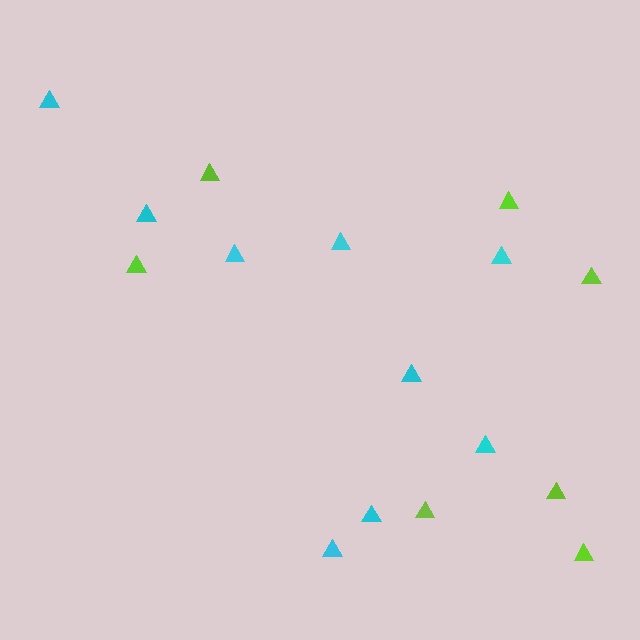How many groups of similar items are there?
There are 2 groups: one group of lime triangles (7) and one group of cyan triangles (9).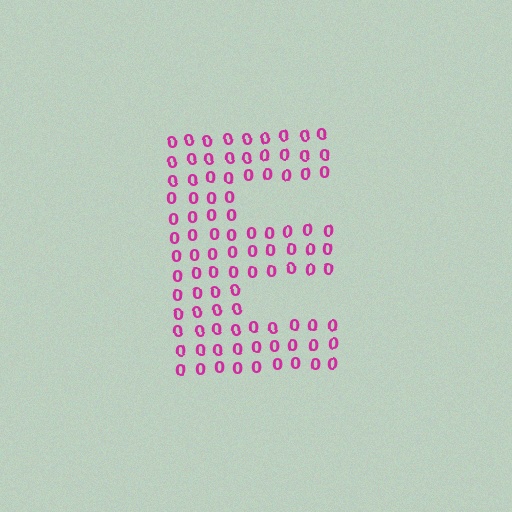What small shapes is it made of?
It is made of small digit 0's.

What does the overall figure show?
The overall figure shows the letter E.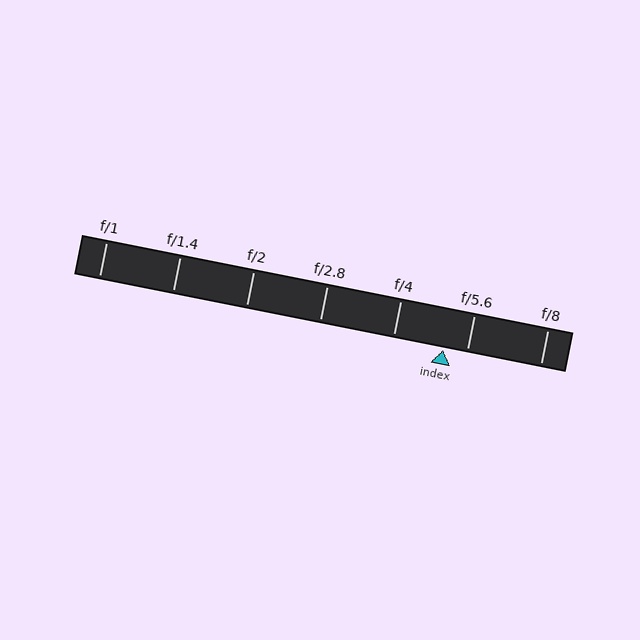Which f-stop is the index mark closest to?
The index mark is closest to f/5.6.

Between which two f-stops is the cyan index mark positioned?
The index mark is between f/4 and f/5.6.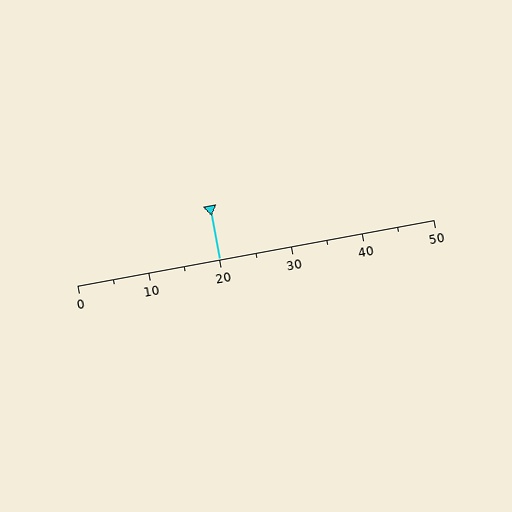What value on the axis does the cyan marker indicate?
The marker indicates approximately 20.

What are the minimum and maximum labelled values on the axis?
The axis runs from 0 to 50.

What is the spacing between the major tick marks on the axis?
The major ticks are spaced 10 apart.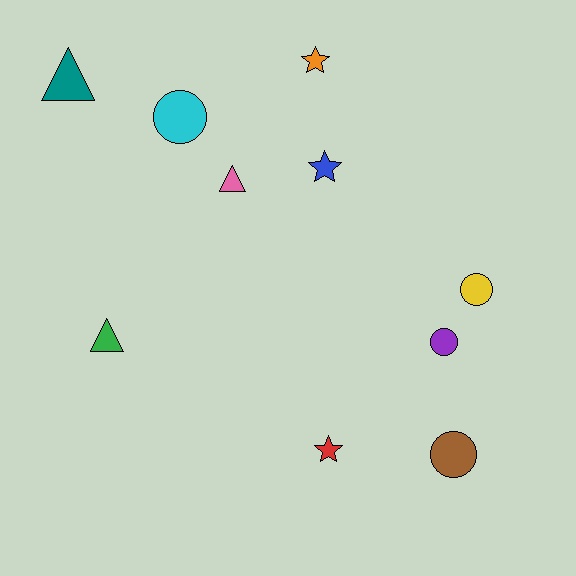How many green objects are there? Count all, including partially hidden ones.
There is 1 green object.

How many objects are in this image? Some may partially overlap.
There are 10 objects.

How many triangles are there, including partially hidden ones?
There are 3 triangles.